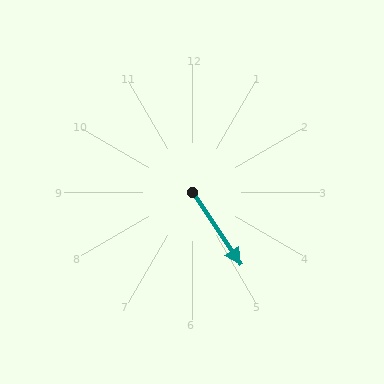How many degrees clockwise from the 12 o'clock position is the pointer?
Approximately 146 degrees.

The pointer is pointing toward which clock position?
Roughly 5 o'clock.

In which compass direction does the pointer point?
Southeast.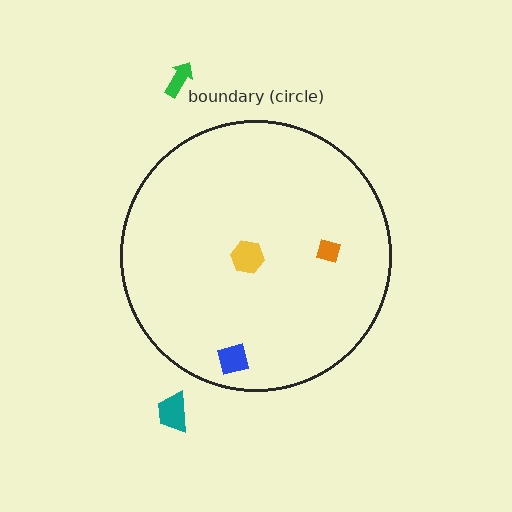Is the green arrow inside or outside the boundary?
Outside.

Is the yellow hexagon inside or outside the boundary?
Inside.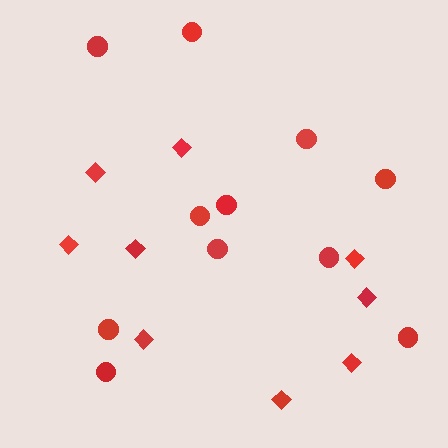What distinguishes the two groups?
There are 2 groups: one group of diamonds (9) and one group of circles (11).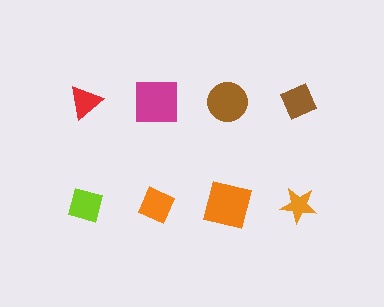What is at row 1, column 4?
A brown diamond.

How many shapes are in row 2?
4 shapes.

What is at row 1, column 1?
A red triangle.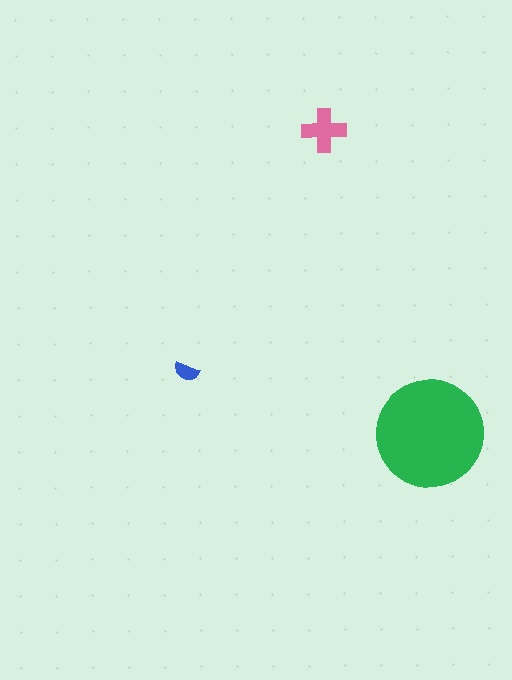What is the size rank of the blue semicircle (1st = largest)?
3rd.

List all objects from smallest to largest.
The blue semicircle, the pink cross, the green circle.